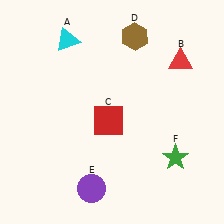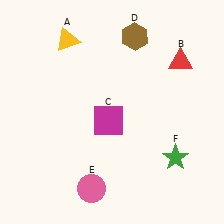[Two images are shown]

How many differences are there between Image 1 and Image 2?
There are 3 differences between the two images.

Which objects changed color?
A changed from cyan to yellow. C changed from red to magenta. E changed from purple to pink.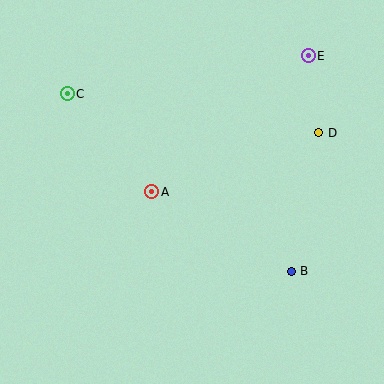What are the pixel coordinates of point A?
Point A is at (152, 192).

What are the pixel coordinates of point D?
Point D is at (319, 133).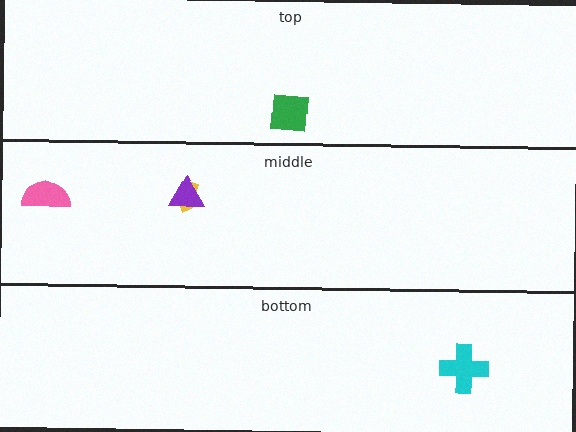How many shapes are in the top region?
1.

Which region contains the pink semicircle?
The middle region.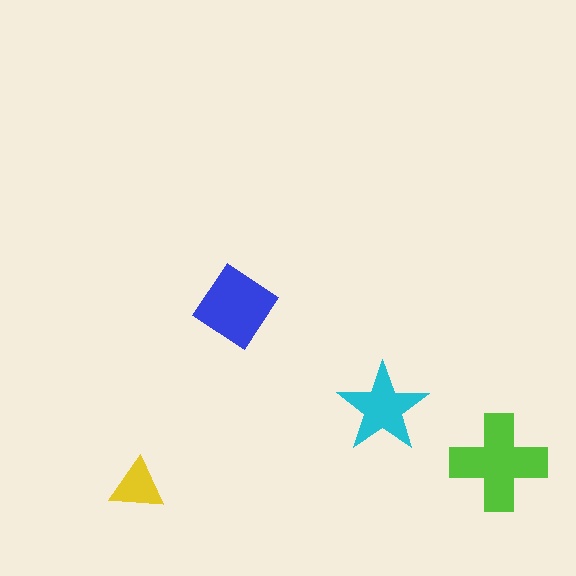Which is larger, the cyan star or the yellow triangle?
The cyan star.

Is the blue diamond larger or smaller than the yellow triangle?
Larger.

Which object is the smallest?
The yellow triangle.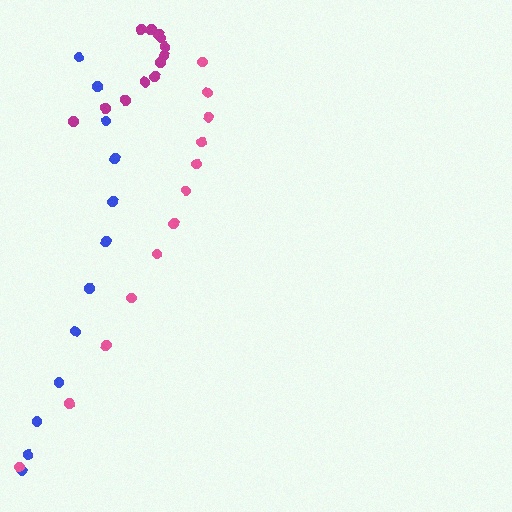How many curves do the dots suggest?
There are 3 distinct paths.